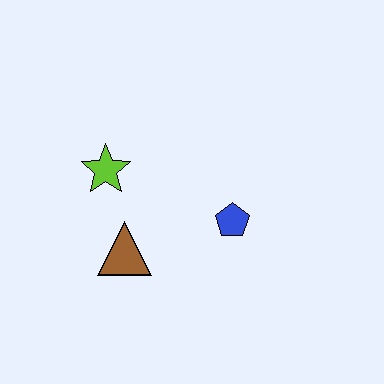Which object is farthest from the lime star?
The blue pentagon is farthest from the lime star.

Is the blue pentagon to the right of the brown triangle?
Yes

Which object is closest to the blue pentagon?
The brown triangle is closest to the blue pentagon.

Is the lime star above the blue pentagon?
Yes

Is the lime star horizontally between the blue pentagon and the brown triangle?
No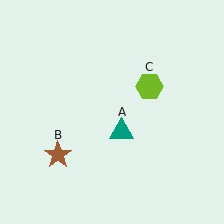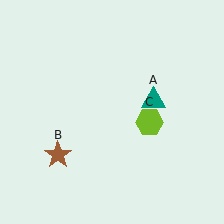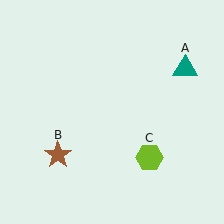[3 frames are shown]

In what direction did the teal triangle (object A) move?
The teal triangle (object A) moved up and to the right.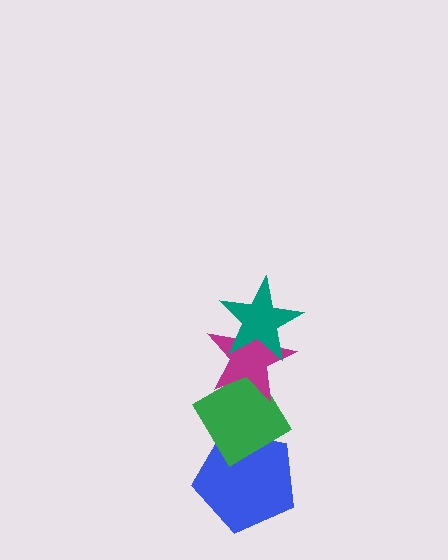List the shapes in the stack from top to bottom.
From top to bottom: the teal star, the magenta star, the green diamond, the blue pentagon.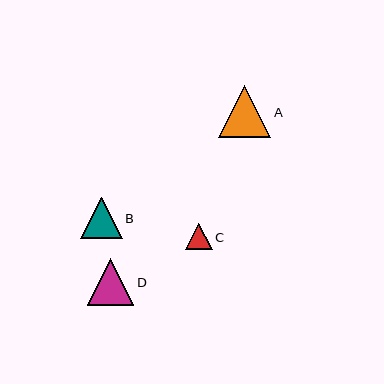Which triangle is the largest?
Triangle A is the largest with a size of approximately 52 pixels.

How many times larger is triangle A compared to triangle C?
Triangle A is approximately 2.0 times the size of triangle C.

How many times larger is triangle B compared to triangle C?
Triangle B is approximately 1.6 times the size of triangle C.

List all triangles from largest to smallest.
From largest to smallest: A, D, B, C.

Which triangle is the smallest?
Triangle C is the smallest with a size of approximately 27 pixels.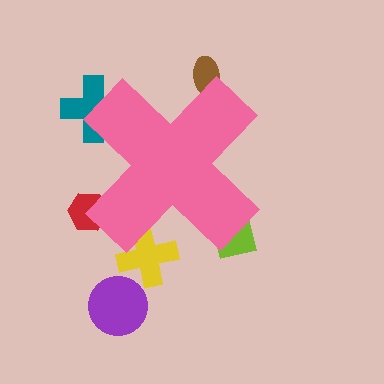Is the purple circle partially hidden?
No, the purple circle is fully visible.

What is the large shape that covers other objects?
A pink cross.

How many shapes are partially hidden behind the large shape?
5 shapes are partially hidden.